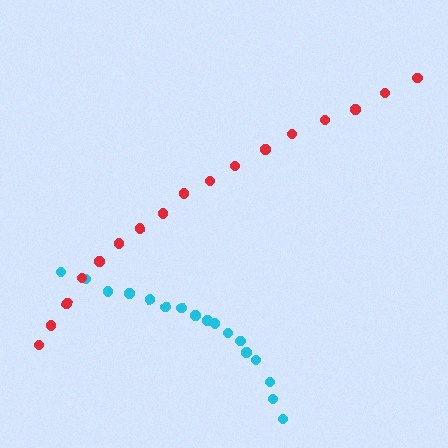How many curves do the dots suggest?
There are 2 distinct paths.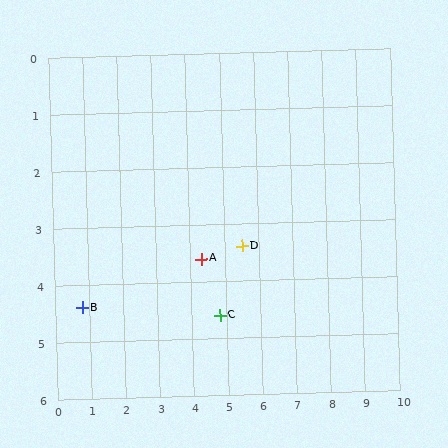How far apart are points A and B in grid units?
Points A and B are about 3.6 grid units apart.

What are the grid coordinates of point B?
Point B is at approximately (0.8, 4.4).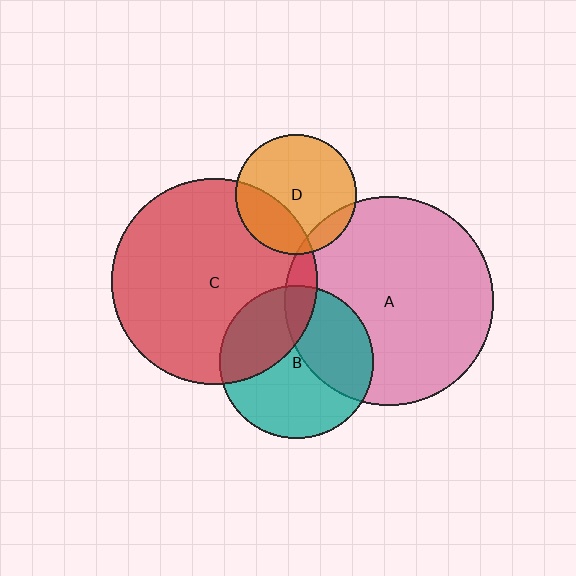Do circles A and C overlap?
Yes.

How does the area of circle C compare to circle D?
Approximately 2.9 times.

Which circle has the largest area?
Circle A (pink).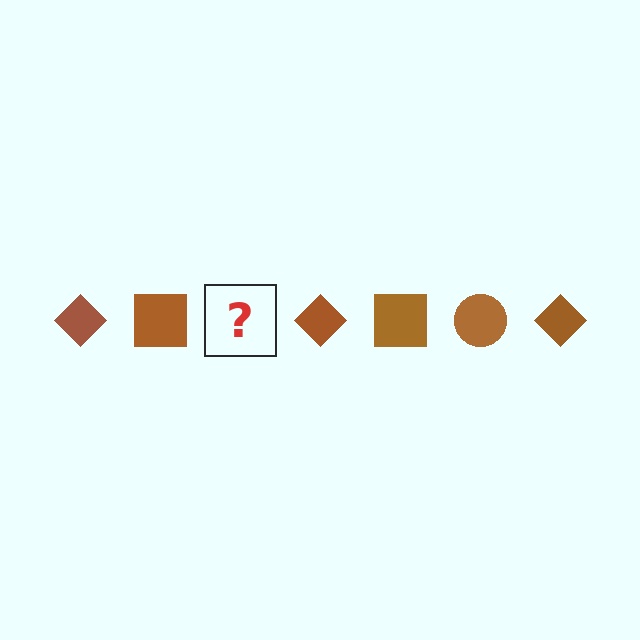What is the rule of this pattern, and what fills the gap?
The rule is that the pattern cycles through diamond, square, circle shapes in brown. The gap should be filled with a brown circle.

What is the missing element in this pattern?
The missing element is a brown circle.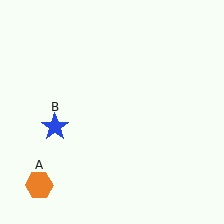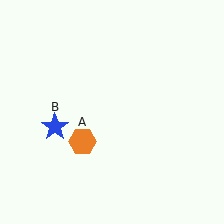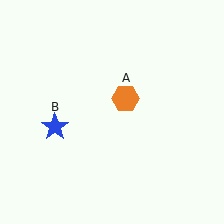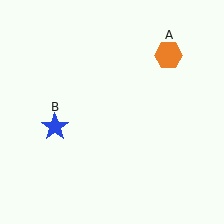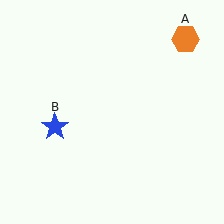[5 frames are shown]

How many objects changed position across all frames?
1 object changed position: orange hexagon (object A).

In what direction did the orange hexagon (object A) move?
The orange hexagon (object A) moved up and to the right.